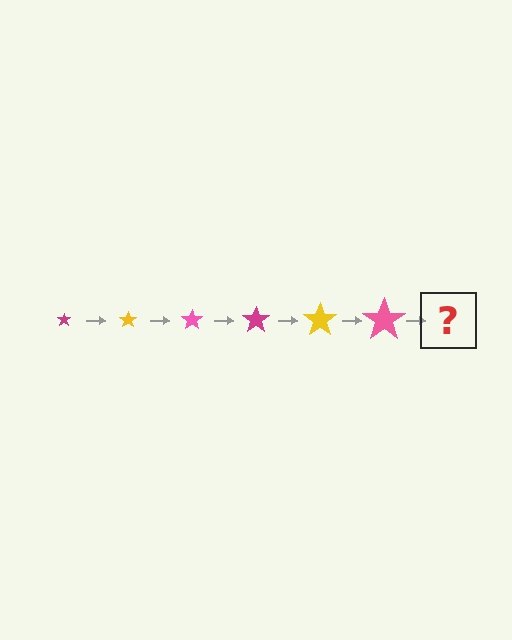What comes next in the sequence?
The next element should be a magenta star, larger than the previous one.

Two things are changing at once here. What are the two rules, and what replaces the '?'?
The two rules are that the star grows larger each step and the color cycles through magenta, yellow, and pink. The '?' should be a magenta star, larger than the previous one.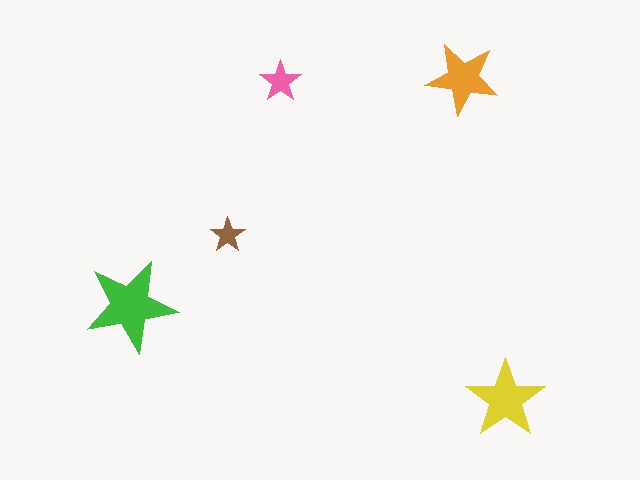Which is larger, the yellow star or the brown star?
The yellow one.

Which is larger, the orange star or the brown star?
The orange one.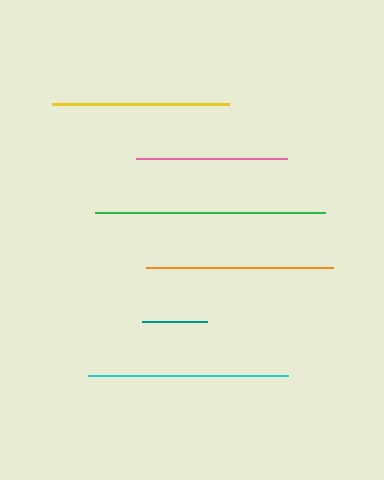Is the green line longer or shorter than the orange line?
The green line is longer than the orange line.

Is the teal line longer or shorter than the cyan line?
The cyan line is longer than the teal line.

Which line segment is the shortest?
The teal line is the shortest at approximately 66 pixels.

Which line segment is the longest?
The green line is the longest at approximately 230 pixels.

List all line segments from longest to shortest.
From longest to shortest: green, cyan, orange, yellow, pink, teal.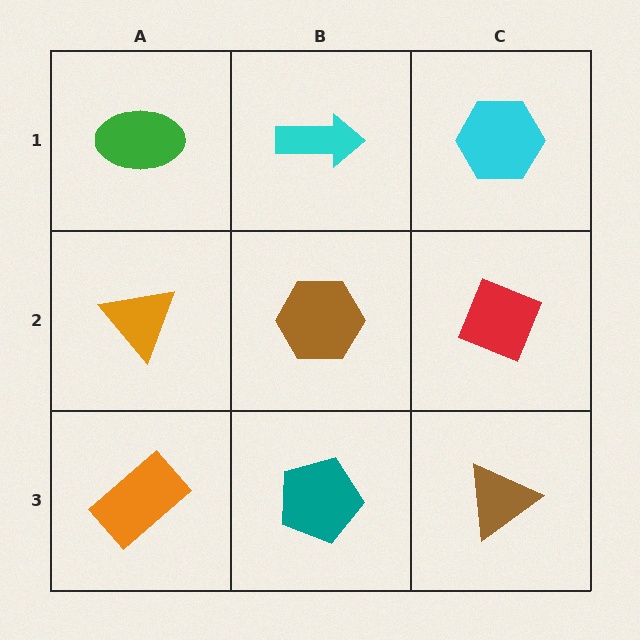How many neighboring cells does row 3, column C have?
2.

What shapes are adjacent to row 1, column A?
An orange triangle (row 2, column A), a cyan arrow (row 1, column B).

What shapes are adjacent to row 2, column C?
A cyan hexagon (row 1, column C), a brown triangle (row 3, column C), a brown hexagon (row 2, column B).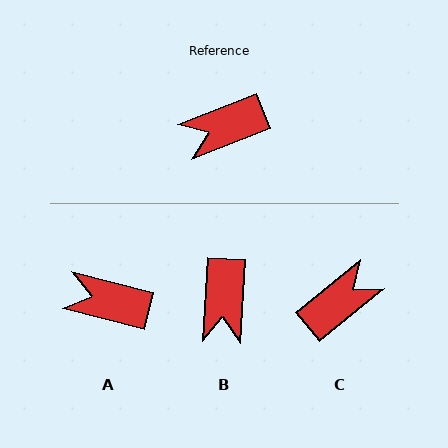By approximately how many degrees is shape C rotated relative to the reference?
Approximately 162 degrees clockwise.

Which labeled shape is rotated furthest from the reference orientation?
C, about 162 degrees away.